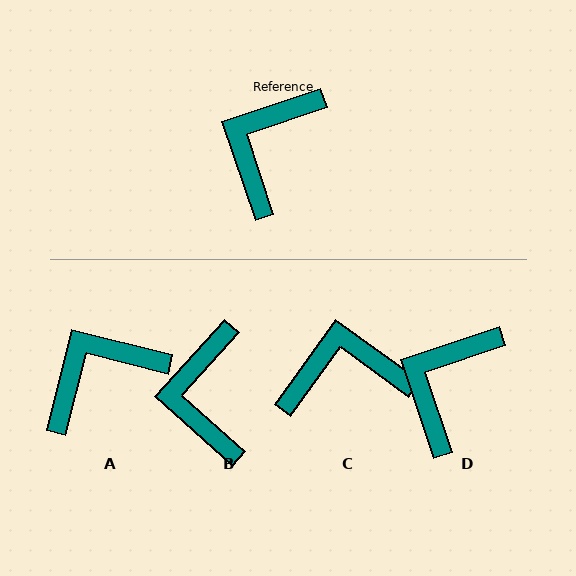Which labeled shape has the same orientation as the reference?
D.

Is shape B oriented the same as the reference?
No, it is off by about 30 degrees.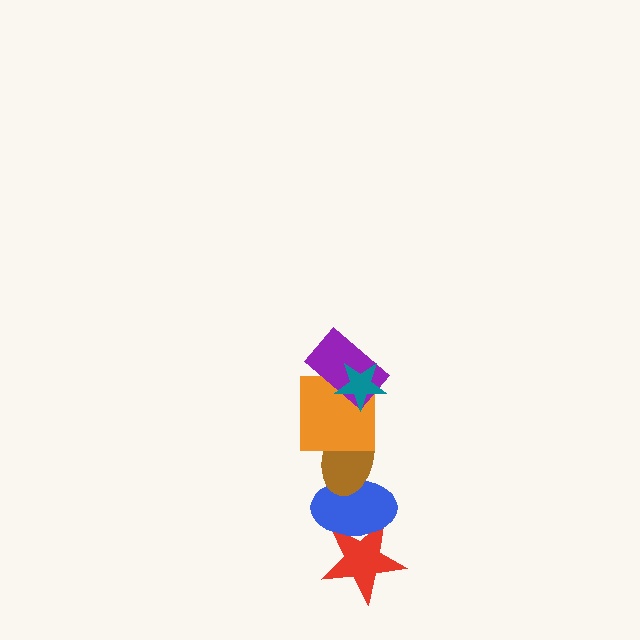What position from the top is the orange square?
The orange square is 3rd from the top.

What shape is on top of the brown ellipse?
The orange square is on top of the brown ellipse.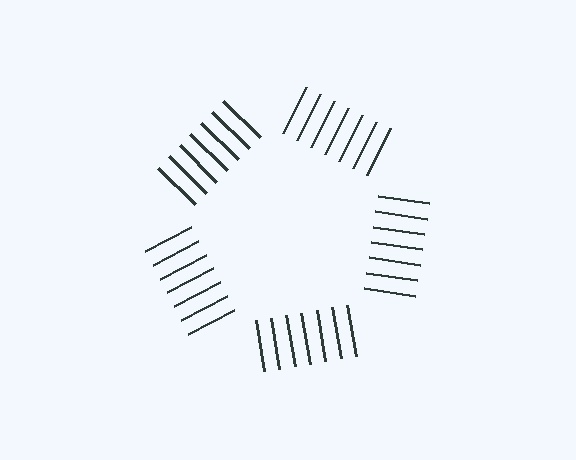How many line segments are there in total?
35 — 7 along each of the 5 edges.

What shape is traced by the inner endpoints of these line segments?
An illusory pentagon — the line segments terminate on its edges but no continuous stroke is drawn.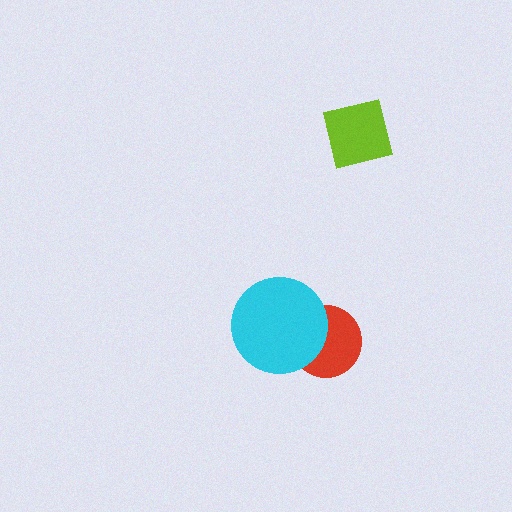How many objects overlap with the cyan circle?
1 object overlaps with the cyan circle.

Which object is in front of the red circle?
The cyan circle is in front of the red circle.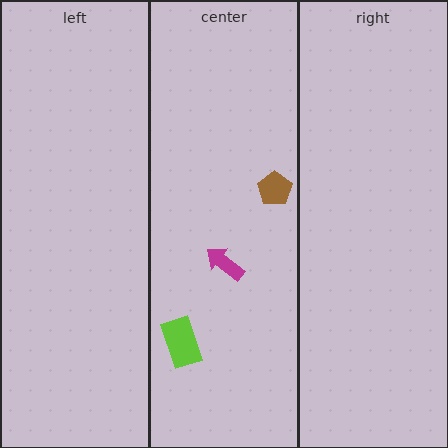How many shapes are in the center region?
3.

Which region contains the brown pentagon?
The center region.